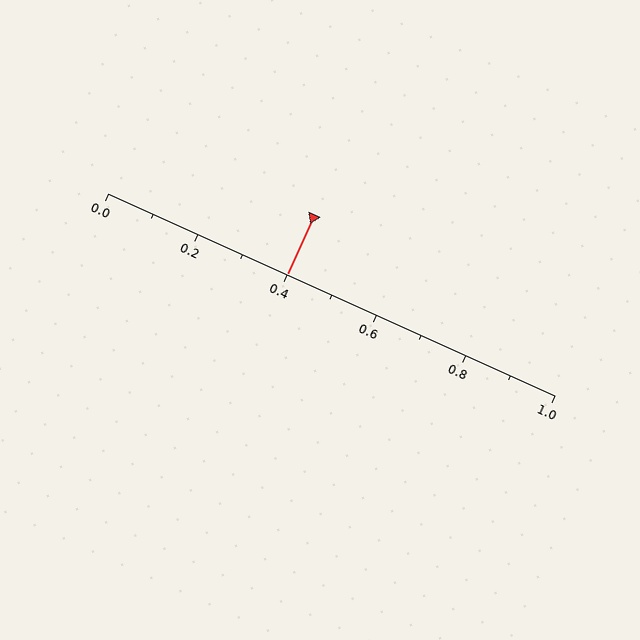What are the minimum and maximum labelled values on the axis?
The axis runs from 0.0 to 1.0.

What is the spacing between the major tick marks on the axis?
The major ticks are spaced 0.2 apart.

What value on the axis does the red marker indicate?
The marker indicates approximately 0.4.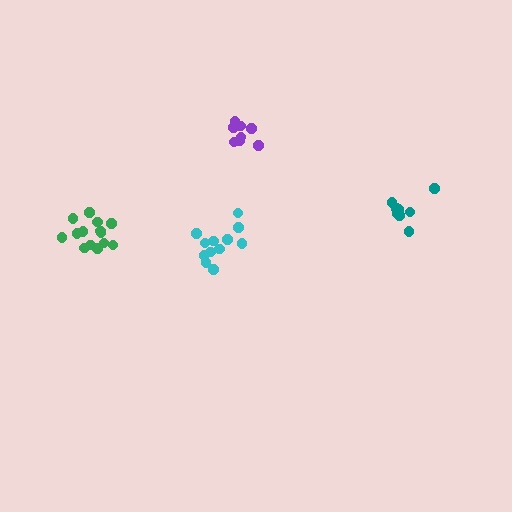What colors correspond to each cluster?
The clusters are colored: cyan, purple, teal, green.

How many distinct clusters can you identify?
There are 4 distinct clusters.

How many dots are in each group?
Group 1: 12 dots, Group 2: 8 dots, Group 3: 8 dots, Group 4: 14 dots (42 total).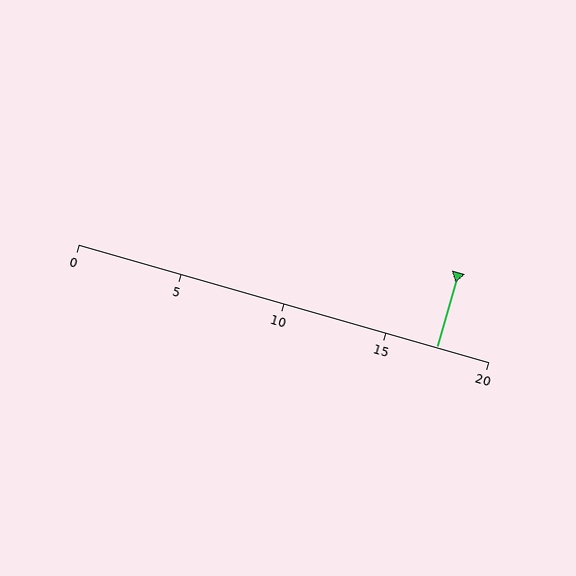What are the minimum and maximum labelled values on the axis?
The axis runs from 0 to 20.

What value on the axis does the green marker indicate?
The marker indicates approximately 17.5.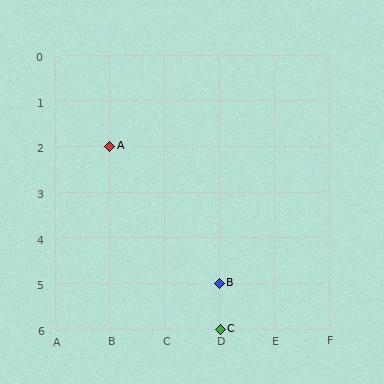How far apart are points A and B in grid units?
Points A and B are 2 columns and 3 rows apart (about 3.6 grid units diagonally).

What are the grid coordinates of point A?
Point A is at grid coordinates (B, 2).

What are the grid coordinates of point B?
Point B is at grid coordinates (D, 5).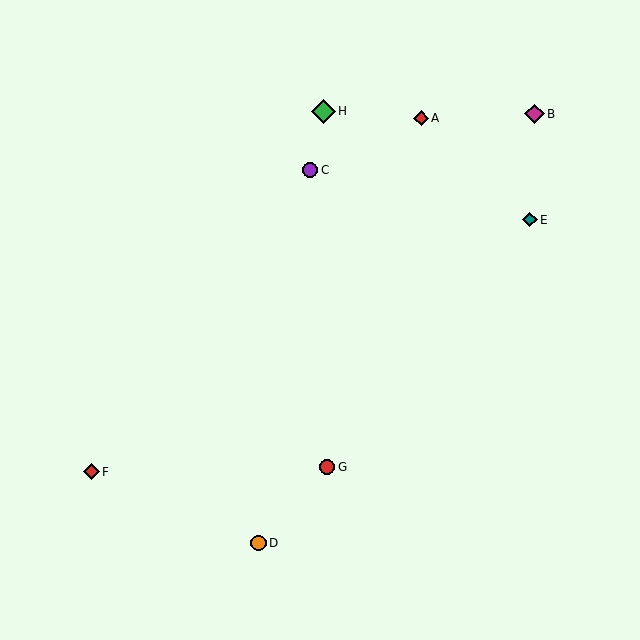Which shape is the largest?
The green diamond (labeled H) is the largest.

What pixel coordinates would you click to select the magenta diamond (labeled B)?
Click at (534, 114) to select the magenta diamond B.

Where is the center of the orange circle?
The center of the orange circle is at (258, 543).